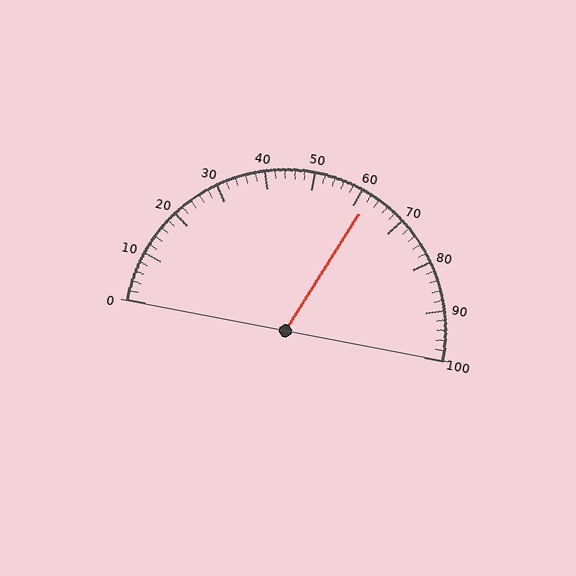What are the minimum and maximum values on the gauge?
The gauge ranges from 0 to 100.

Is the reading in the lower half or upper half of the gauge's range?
The reading is in the upper half of the range (0 to 100).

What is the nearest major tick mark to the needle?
The nearest major tick mark is 60.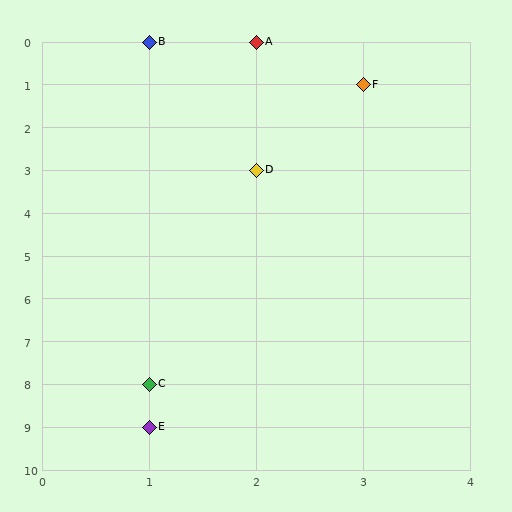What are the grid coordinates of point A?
Point A is at grid coordinates (2, 0).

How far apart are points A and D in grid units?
Points A and D are 3 rows apart.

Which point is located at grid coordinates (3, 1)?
Point F is at (3, 1).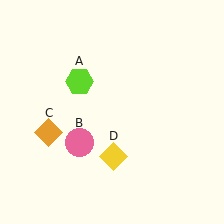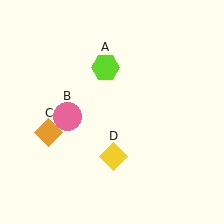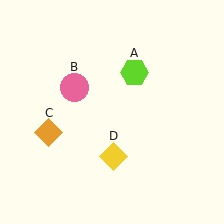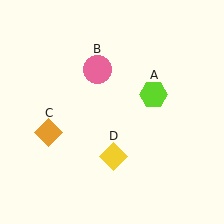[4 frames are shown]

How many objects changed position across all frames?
2 objects changed position: lime hexagon (object A), pink circle (object B).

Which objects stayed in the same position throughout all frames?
Orange diamond (object C) and yellow diamond (object D) remained stationary.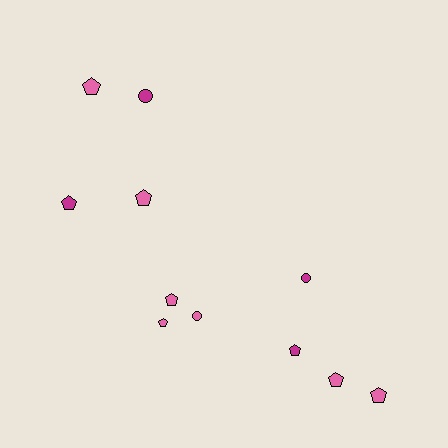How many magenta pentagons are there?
There are 2 magenta pentagons.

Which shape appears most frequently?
Pentagon, with 8 objects.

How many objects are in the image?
There are 11 objects.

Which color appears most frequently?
Pink, with 7 objects.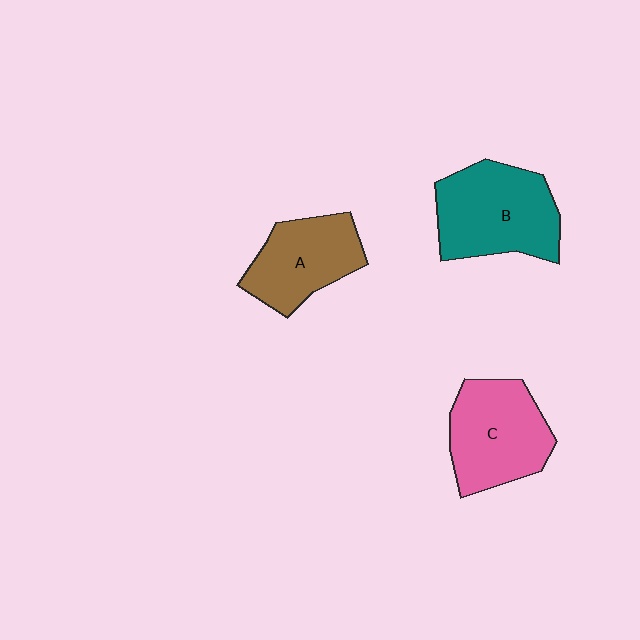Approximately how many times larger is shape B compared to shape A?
Approximately 1.3 times.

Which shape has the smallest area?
Shape A (brown).